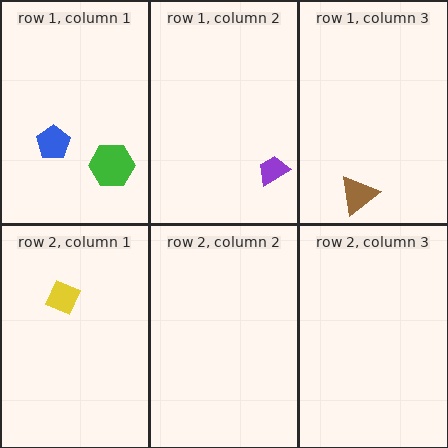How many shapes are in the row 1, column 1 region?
2.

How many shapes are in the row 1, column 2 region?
1.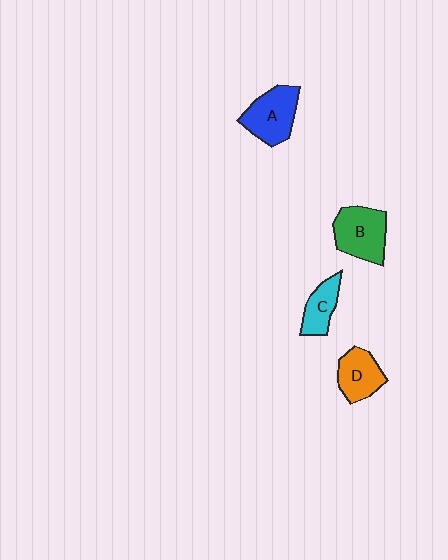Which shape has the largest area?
Shape B (green).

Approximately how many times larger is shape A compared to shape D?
Approximately 1.3 times.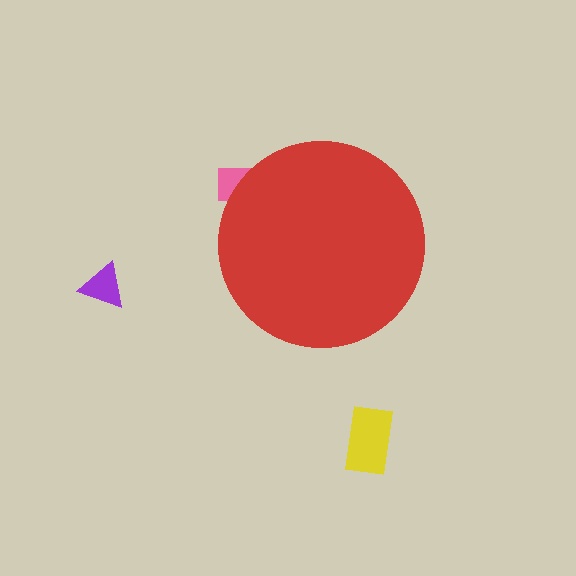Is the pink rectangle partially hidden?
Yes, the pink rectangle is partially hidden behind the red circle.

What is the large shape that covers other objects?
A red circle.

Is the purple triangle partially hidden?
No, the purple triangle is fully visible.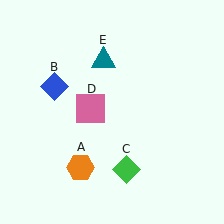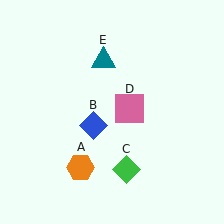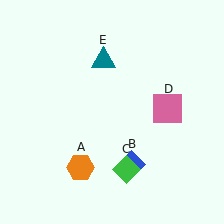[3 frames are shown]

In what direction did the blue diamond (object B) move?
The blue diamond (object B) moved down and to the right.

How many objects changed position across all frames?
2 objects changed position: blue diamond (object B), pink square (object D).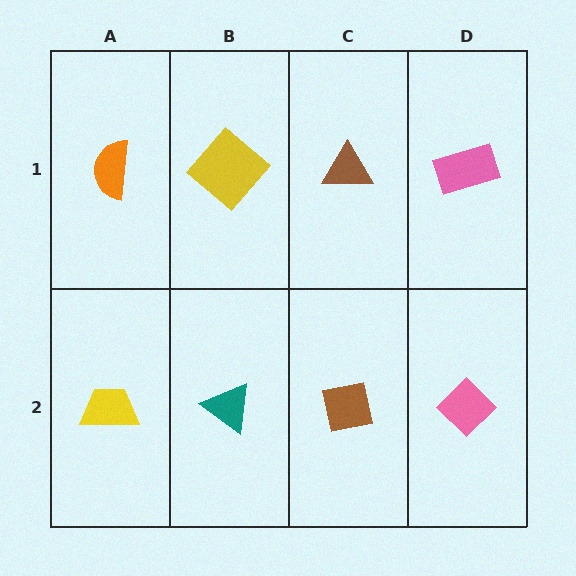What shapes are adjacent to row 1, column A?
A yellow trapezoid (row 2, column A), a yellow diamond (row 1, column B).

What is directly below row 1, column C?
A brown square.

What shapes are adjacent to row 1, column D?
A pink diamond (row 2, column D), a brown triangle (row 1, column C).